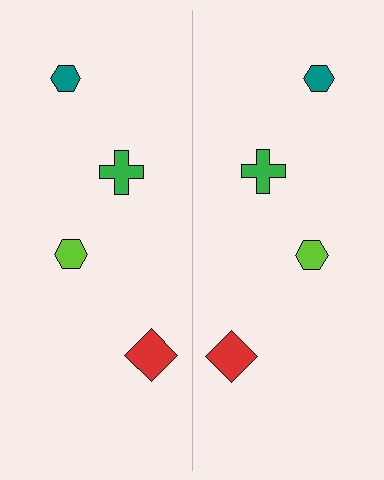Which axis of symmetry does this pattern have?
The pattern has a vertical axis of symmetry running through the center of the image.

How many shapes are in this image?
There are 8 shapes in this image.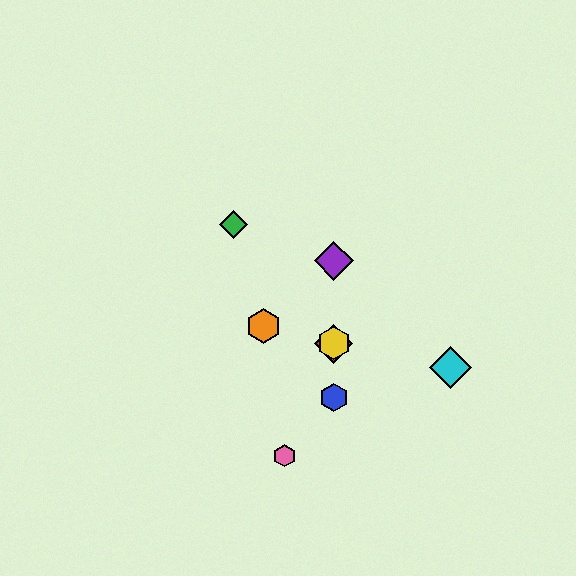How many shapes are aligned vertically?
4 shapes (the red diamond, the blue hexagon, the yellow hexagon, the purple diamond) are aligned vertically.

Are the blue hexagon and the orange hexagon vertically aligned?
No, the blue hexagon is at x≈334 and the orange hexagon is at x≈264.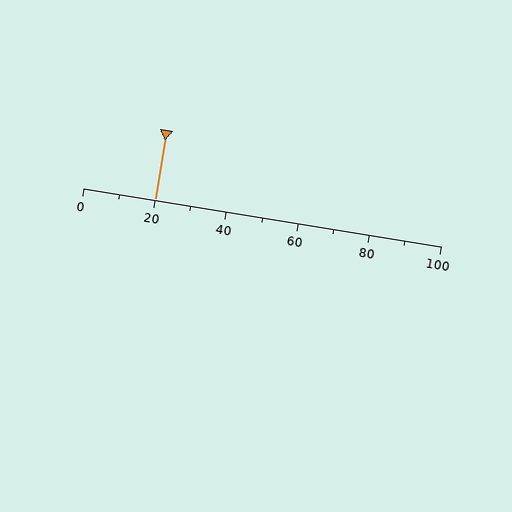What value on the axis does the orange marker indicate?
The marker indicates approximately 20.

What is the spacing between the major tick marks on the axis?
The major ticks are spaced 20 apart.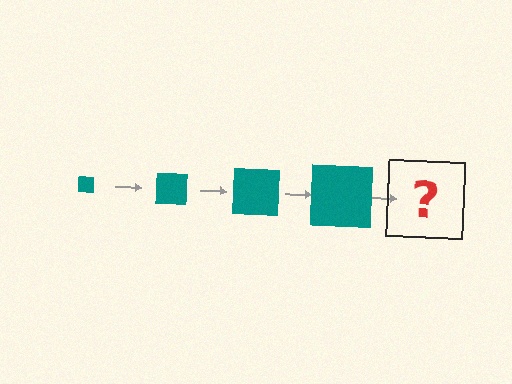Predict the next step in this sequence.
The next step is a teal square, larger than the previous one.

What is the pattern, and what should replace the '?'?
The pattern is that the square gets progressively larger each step. The '?' should be a teal square, larger than the previous one.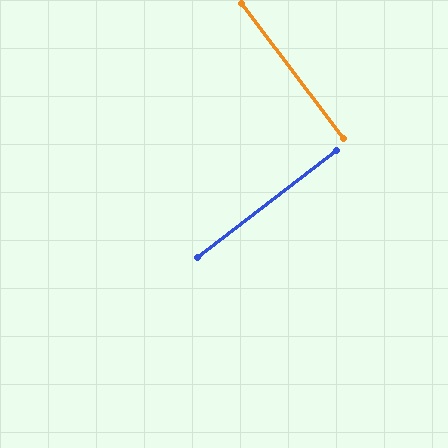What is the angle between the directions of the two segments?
Approximately 89 degrees.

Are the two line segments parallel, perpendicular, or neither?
Perpendicular — they meet at approximately 89°.